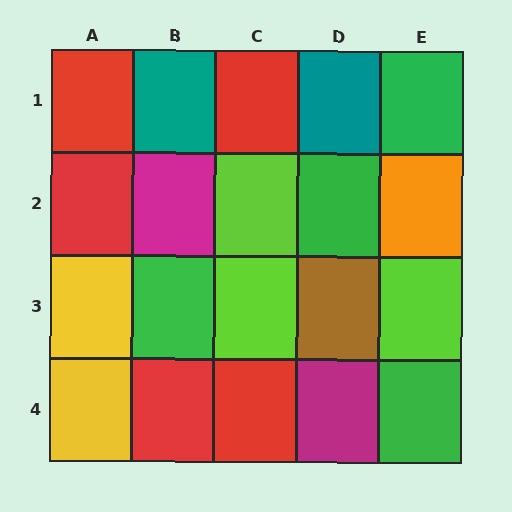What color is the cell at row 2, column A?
Red.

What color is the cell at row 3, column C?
Lime.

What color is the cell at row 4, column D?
Magenta.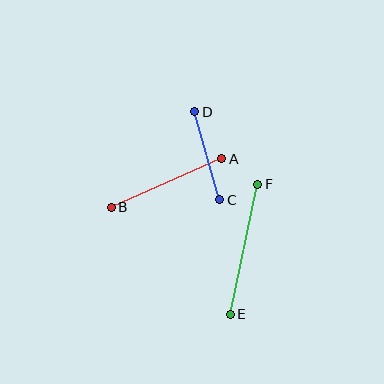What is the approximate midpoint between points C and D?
The midpoint is at approximately (207, 156) pixels.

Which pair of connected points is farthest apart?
Points E and F are farthest apart.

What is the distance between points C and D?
The distance is approximately 91 pixels.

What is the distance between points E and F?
The distance is approximately 133 pixels.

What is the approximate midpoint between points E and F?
The midpoint is at approximately (244, 249) pixels.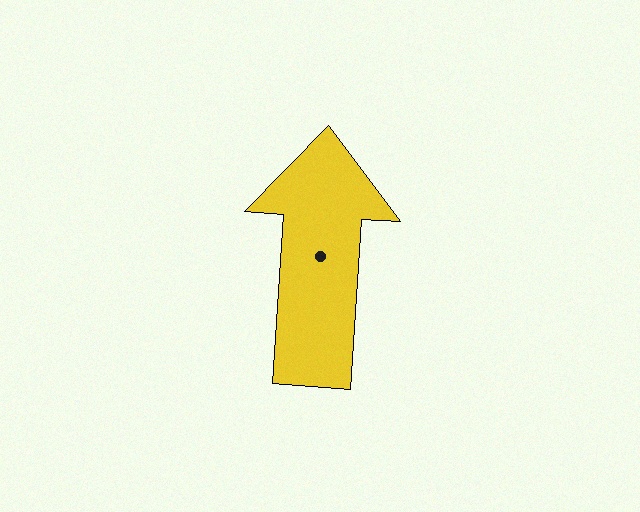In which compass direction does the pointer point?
North.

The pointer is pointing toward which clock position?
Roughly 12 o'clock.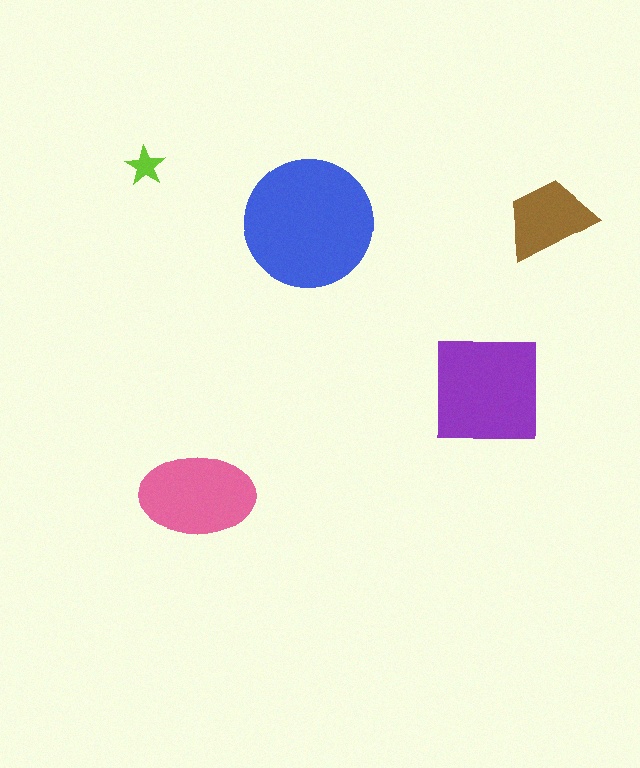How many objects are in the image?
There are 5 objects in the image.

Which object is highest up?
The lime star is topmost.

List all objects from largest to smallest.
The blue circle, the purple square, the pink ellipse, the brown trapezoid, the lime star.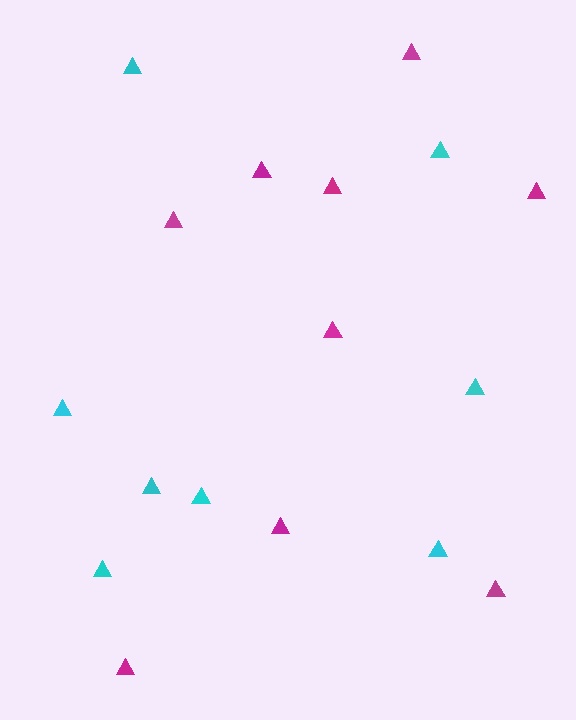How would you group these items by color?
There are 2 groups: one group of magenta triangles (9) and one group of cyan triangles (8).